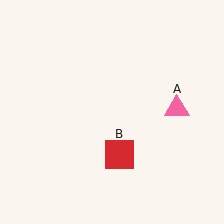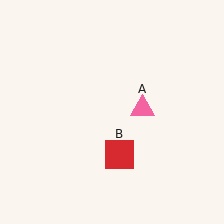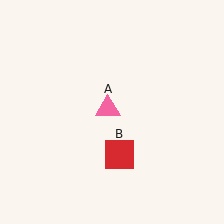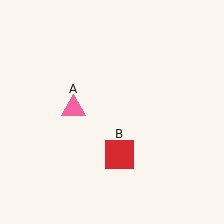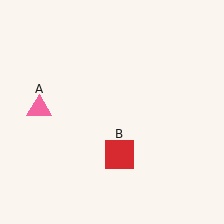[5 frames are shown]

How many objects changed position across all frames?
1 object changed position: pink triangle (object A).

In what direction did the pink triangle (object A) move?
The pink triangle (object A) moved left.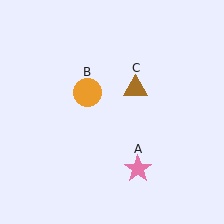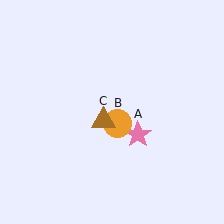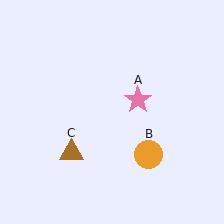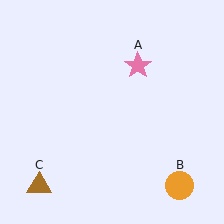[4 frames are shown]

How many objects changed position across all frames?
3 objects changed position: pink star (object A), orange circle (object B), brown triangle (object C).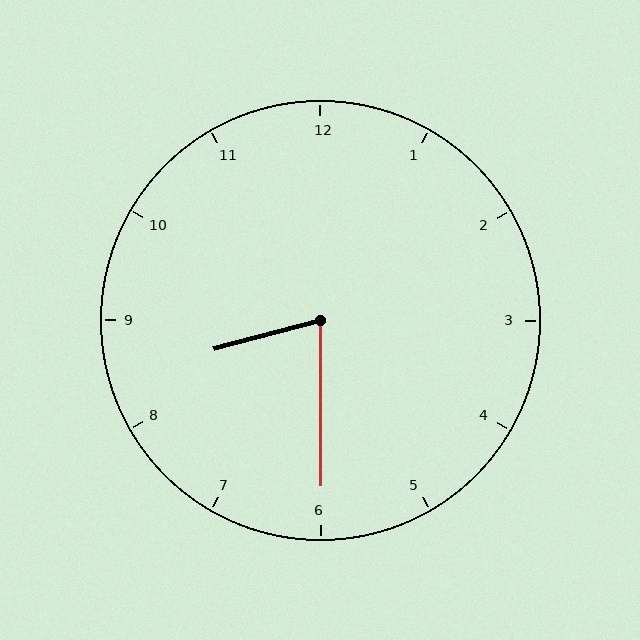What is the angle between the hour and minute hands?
Approximately 75 degrees.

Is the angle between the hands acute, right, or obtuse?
It is acute.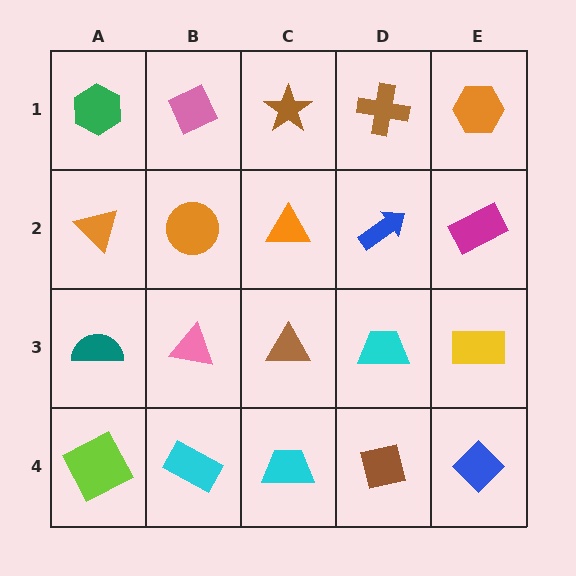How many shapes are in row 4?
5 shapes.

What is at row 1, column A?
A green hexagon.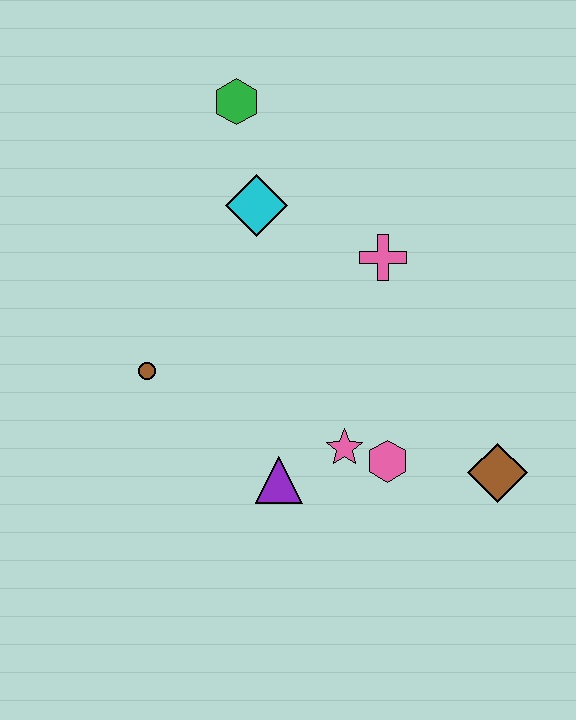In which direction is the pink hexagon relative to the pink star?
The pink hexagon is to the right of the pink star.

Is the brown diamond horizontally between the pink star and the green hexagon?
No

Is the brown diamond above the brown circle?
No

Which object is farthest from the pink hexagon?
The green hexagon is farthest from the pink hexagon.